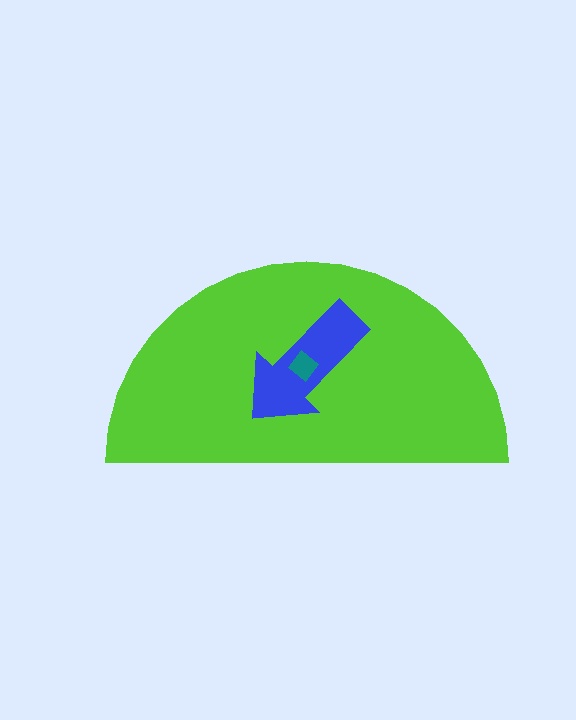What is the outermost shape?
The lime semicircle.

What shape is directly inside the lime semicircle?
The blue arrow.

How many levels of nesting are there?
3.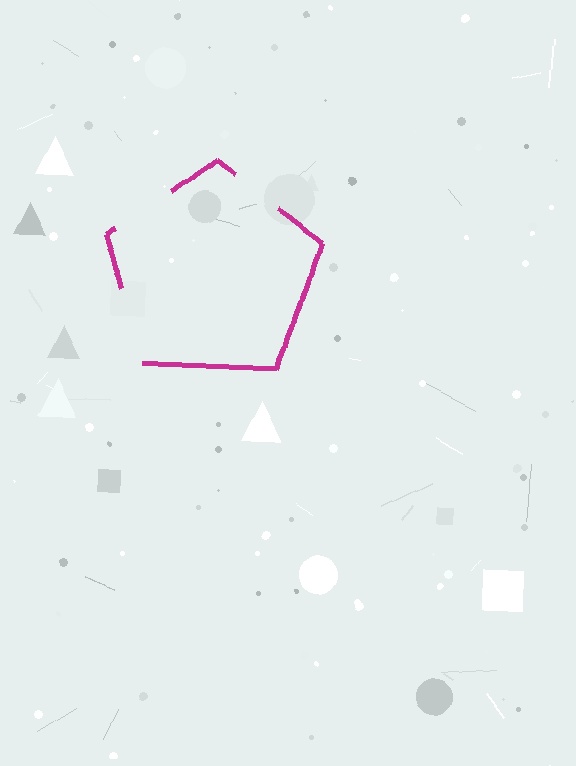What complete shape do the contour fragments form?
The contour fragments form a pentagon.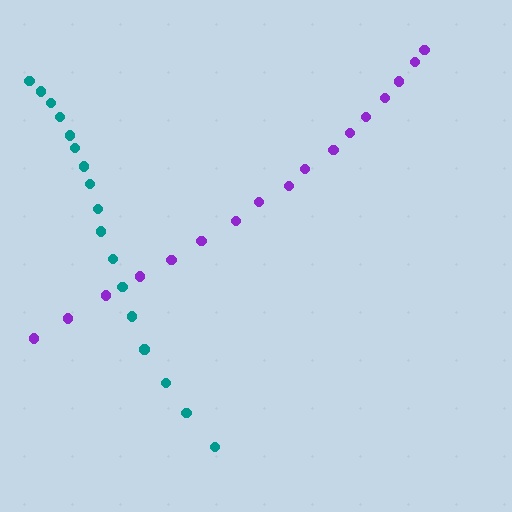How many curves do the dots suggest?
There are 2 distinct paths.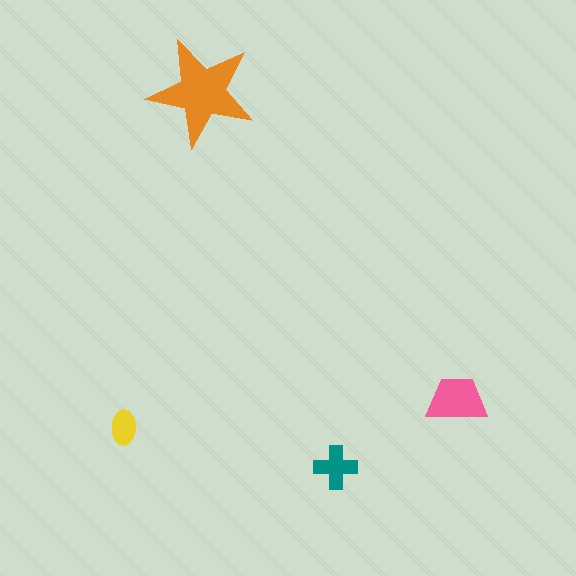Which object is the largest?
The orange star.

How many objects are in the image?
There are 4 objects in the image.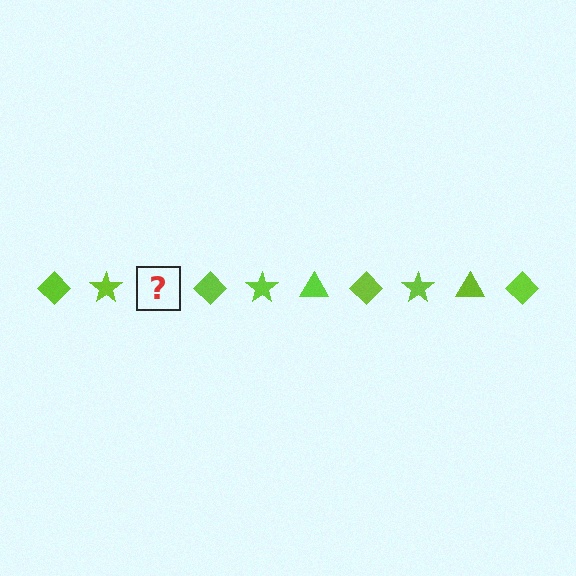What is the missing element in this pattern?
The missing element is a lime triangle.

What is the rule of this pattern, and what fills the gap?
The rule is that the pattern cycles through diamond, star, triangle shapes in lime. The gap should be filled with a lime triangle.